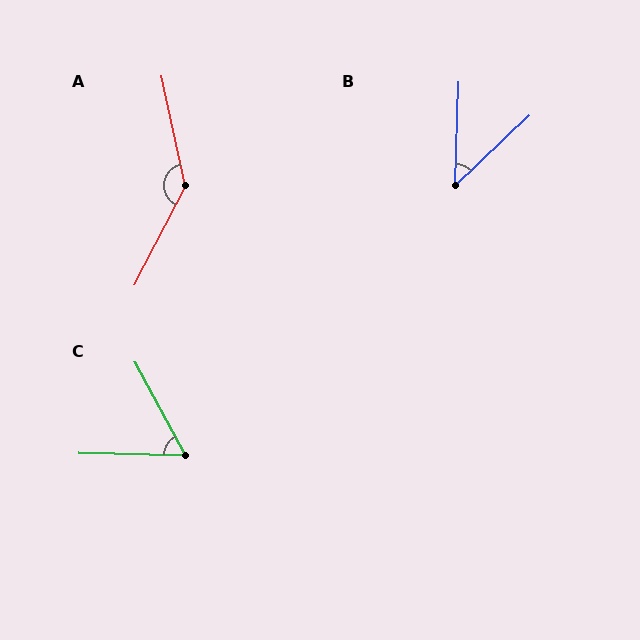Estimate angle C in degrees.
Approximately 60 degrees.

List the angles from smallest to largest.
B (45°), C (60°), A (140°).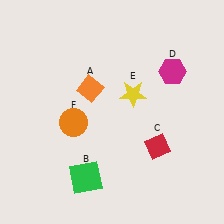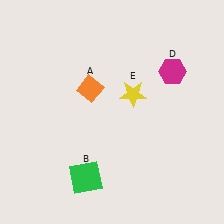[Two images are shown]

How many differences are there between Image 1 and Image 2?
There are 2 differences between the two images.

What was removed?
The red diamond (C), the orange circle (F) were removed in Image 2.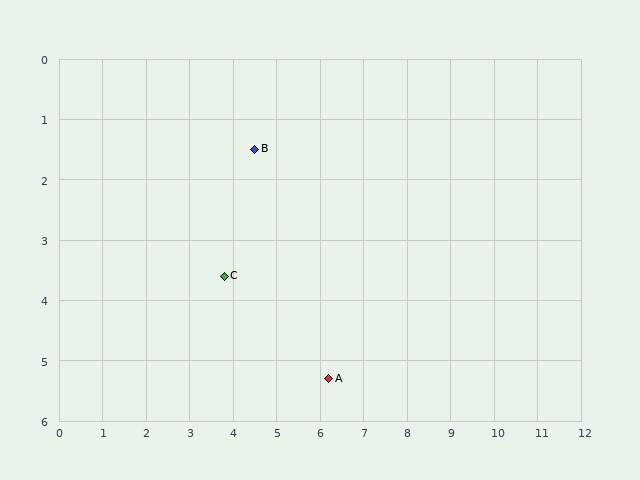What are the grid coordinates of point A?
Point A is at approximately (6.2, 5.3).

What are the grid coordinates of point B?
Point B is at approximately (4.5, 1.5).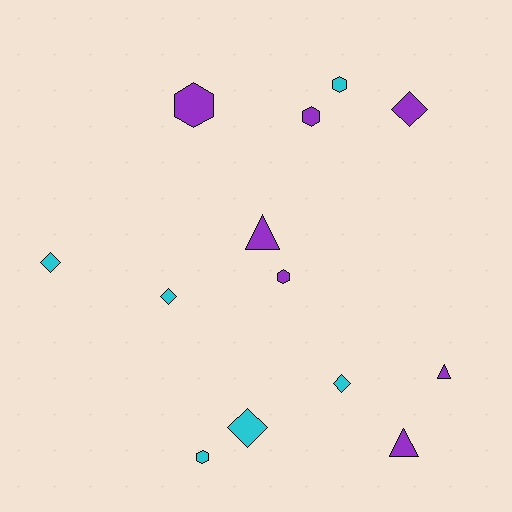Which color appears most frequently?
Purple, with 7 objects.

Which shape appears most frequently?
Diamond, with 5 objects.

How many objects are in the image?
There are 13 objects.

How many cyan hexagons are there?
There are 2 cyan hexagons.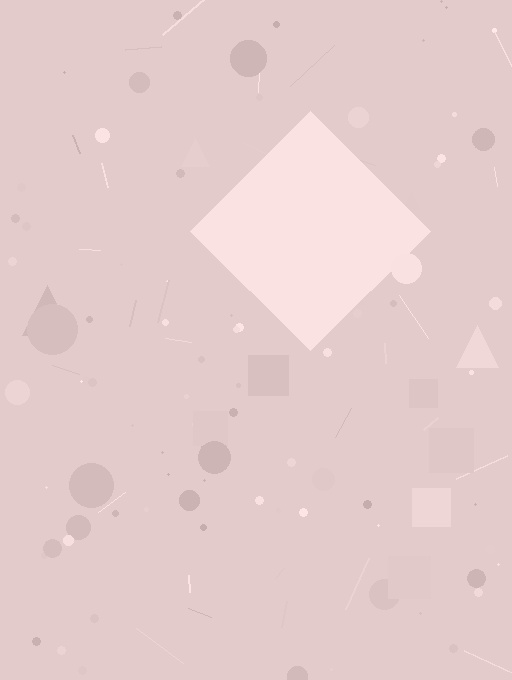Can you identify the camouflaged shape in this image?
The camouflaged shape is a diamond.